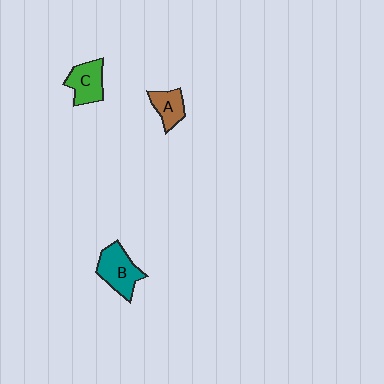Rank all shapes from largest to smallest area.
From largest to smallest: B (teal), C (green), A (brown).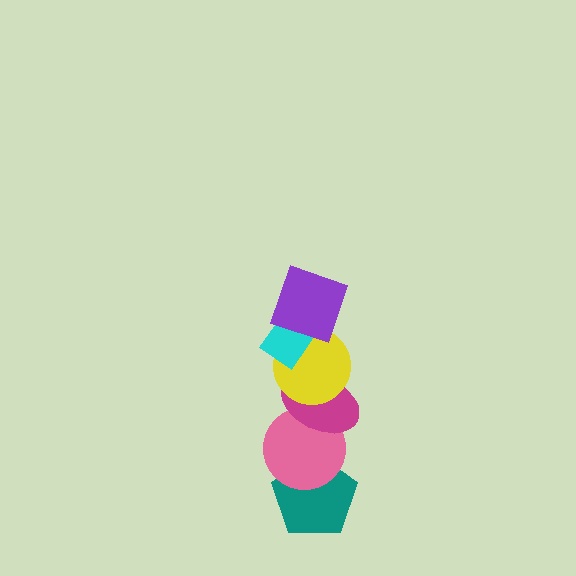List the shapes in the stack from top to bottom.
From top to bottom: the purple square, the cyan rectangle, the yellow circle, the magenta ellipse, the pink circle, the teal pentagon.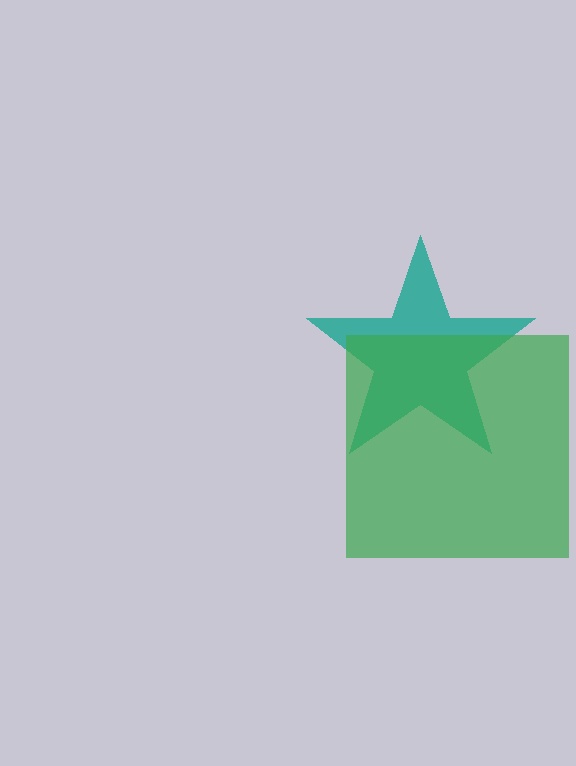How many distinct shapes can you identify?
There are 2 distinct shapes: a teal star, a green square.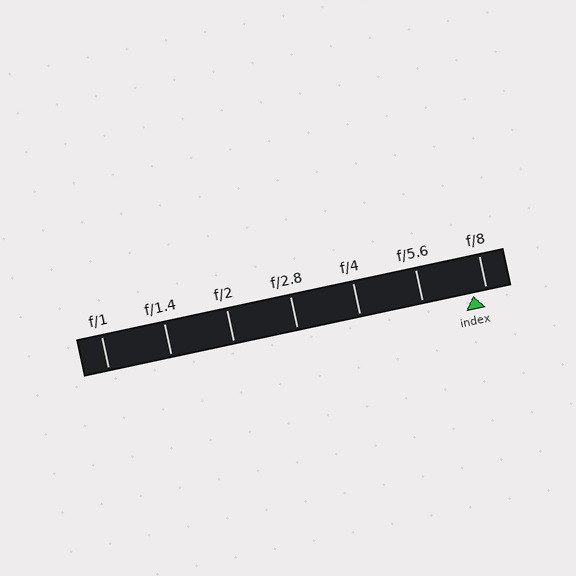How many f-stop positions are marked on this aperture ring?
There are 7 f-stop positions marked.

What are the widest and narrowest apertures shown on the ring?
The widest aperture shown is f/1 and the narrowest is f/8.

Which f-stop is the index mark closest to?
The index mark is closest to f/8.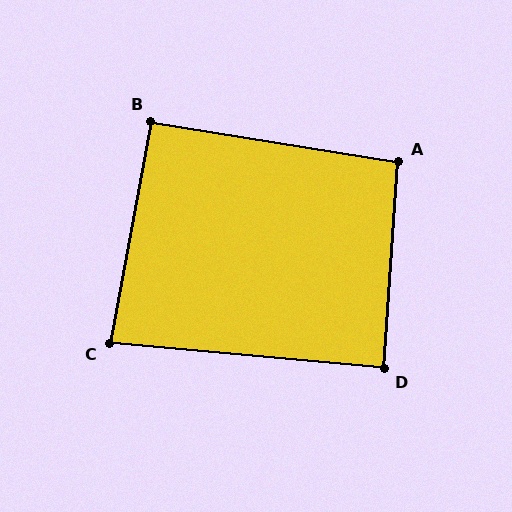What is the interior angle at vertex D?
Approximately 89 degrees (approximately right).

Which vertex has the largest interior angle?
A, at approximately 95 degrees.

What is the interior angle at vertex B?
Approximately 91 degrees (approximately right).